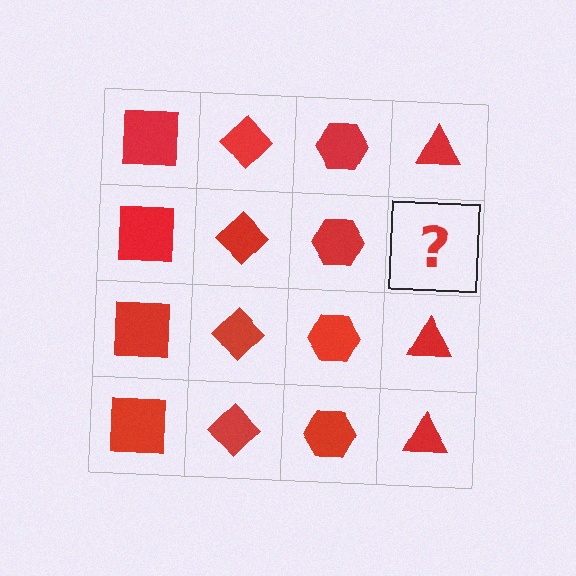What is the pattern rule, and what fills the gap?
The rule is that each column has a consistent shape. The gap should be filled with a red triangle.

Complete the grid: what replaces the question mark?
The question mark should be replaced with a red triangle.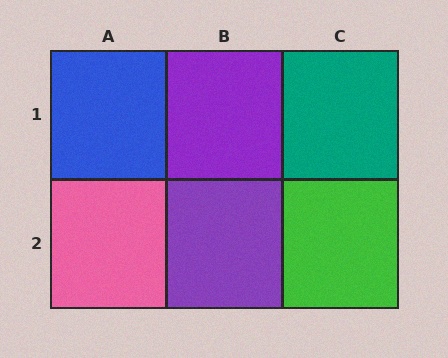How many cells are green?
1 cell is green.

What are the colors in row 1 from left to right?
Blue, purple, teal.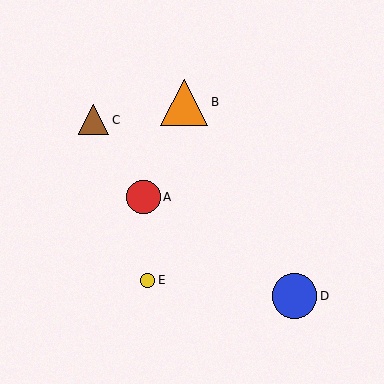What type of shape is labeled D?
Shape D is a blue circle.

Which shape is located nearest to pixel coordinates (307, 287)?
The blue circle (labeled D) at (294, 296) is nearest to that location.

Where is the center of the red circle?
The center of the red circle is at (143, 197).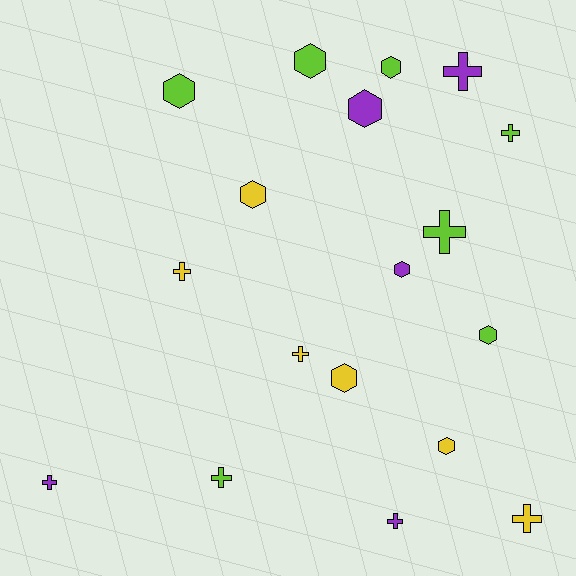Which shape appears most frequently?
Cross, with 9 objects.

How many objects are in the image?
There are 18 objects.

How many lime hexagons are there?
There are 4 lime hexagons.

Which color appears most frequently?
Lime, with 7 objects.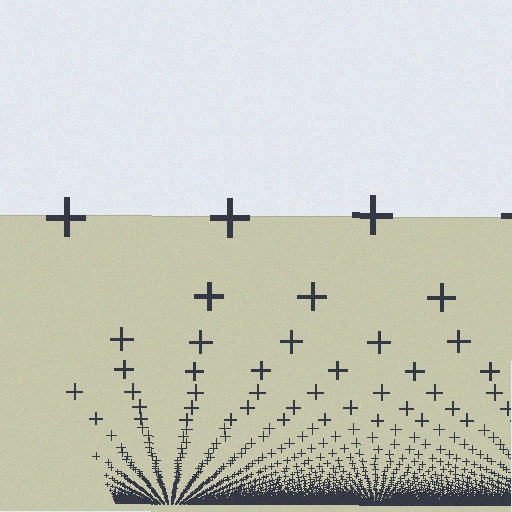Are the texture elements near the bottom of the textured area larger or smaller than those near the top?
Smaller. The gradient is inverted — elements near the bottom are smaller and denser.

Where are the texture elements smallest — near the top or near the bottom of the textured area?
Near the bottom.